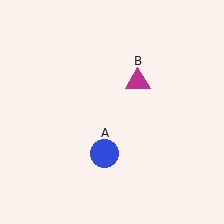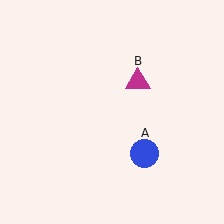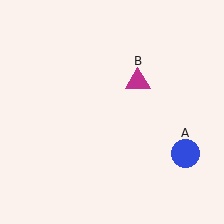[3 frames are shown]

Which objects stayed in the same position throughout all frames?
Magenta triangle (object B) remained stationary.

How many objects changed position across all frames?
1 object changed position: blue circle (object A).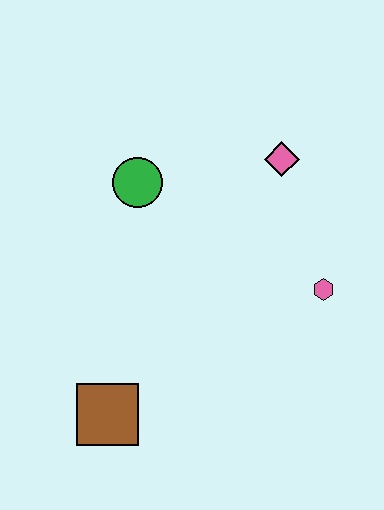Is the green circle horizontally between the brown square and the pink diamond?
Yes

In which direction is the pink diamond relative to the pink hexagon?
The pink diamond is above the pink hexagon.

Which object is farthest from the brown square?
The pink diamond is farthest from the brown square.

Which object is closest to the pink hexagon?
The pink diamond is closest to the pink hexagon.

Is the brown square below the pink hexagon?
Yes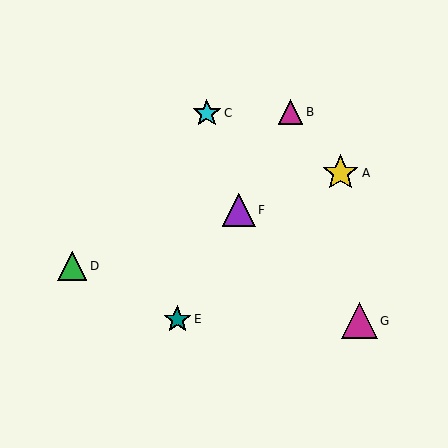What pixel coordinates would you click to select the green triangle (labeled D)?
Click at (72, 266) to select the green triangle D.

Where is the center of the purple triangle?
The center of the purple triangle is at (239, 210).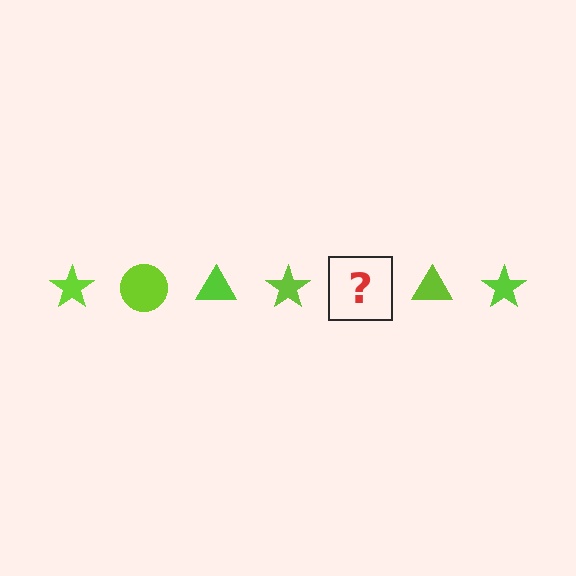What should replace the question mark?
The question mark should be replaced with a lime circle.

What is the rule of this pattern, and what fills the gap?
The rule is that the pattern cycles through star, circle, triangle shapes in lime. The gap should be filled with a lime circle.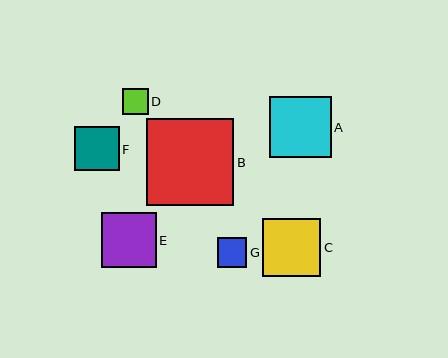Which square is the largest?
Square B is the largest with a size of approximately 87 pixels.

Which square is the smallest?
Square D is the smallest with a size of approximately 26 pixels.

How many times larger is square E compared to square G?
Square E is approximately 1.9 times the size of square G.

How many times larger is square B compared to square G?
Square B is approximately 2.9 times the size of square G.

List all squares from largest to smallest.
From largest to smallest: B, A, C, E, F, G, D.